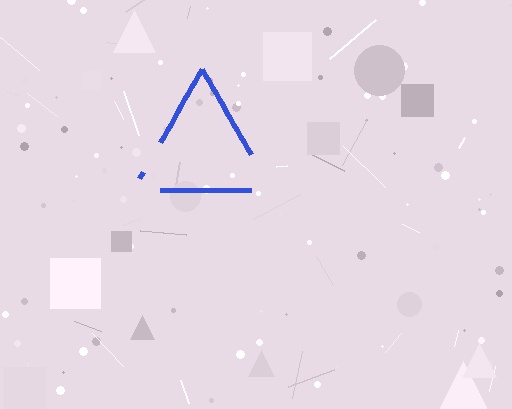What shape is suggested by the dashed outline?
The dashed outline suggests a triangle.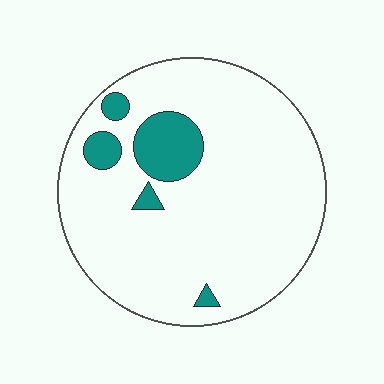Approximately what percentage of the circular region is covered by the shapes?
Approximately 10%.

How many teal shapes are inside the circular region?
5.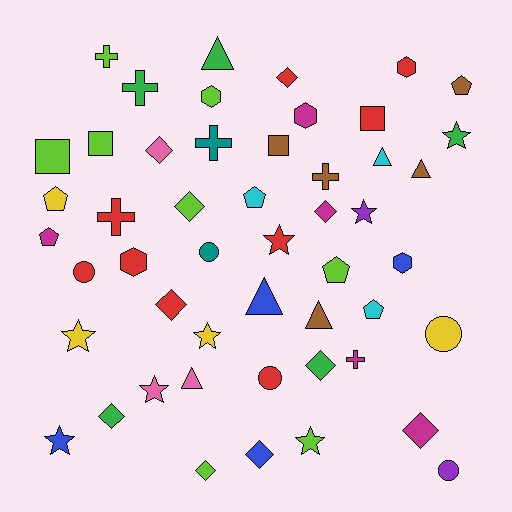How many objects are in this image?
There are 50 objects.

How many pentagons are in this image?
There are 6 pentagons.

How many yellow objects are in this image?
There are 4 yellow objects.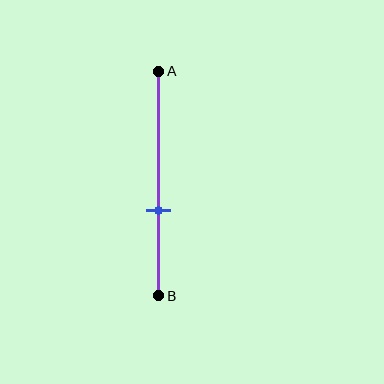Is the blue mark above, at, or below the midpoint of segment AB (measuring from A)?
The blue mark is below the midpoint of segment AB.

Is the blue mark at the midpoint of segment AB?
No, the mark is at about 60% from A, not at the 50% midpoint.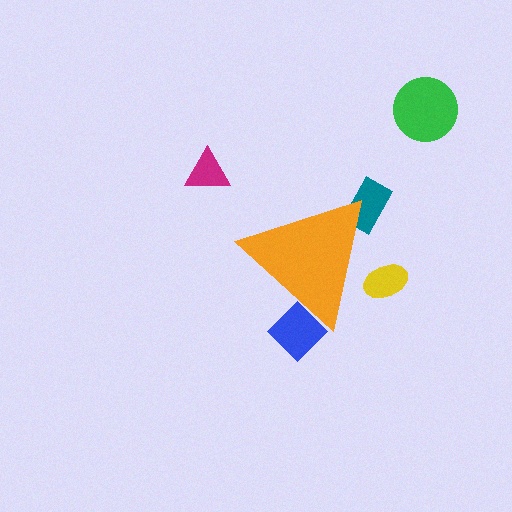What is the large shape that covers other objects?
An orange triangle.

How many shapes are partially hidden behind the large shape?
3 shapes are partially hidden.